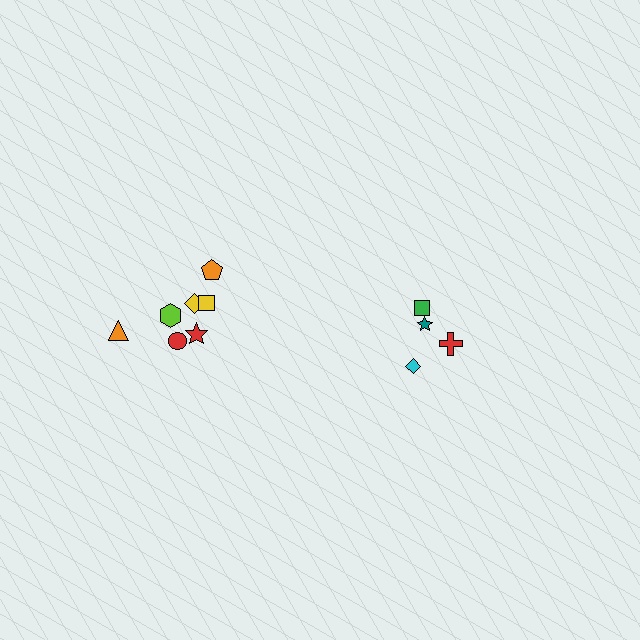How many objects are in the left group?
There are 7 objects.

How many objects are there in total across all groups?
There are 11 objects.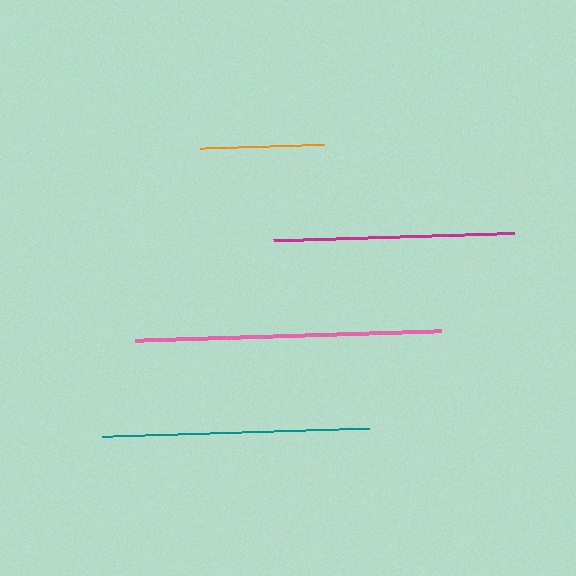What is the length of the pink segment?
The pink segment is approximately 307 pixels long.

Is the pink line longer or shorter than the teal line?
The pink line is longer than the teal line.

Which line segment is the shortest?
The orange line is the shortest at approximately 124 pixels.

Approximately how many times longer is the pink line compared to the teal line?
The pink line is approximately 1.1 times the length of the teal line.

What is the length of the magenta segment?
The magenta segment is approximately 241 pixels long.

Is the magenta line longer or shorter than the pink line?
The pink line is longer than the magenta line.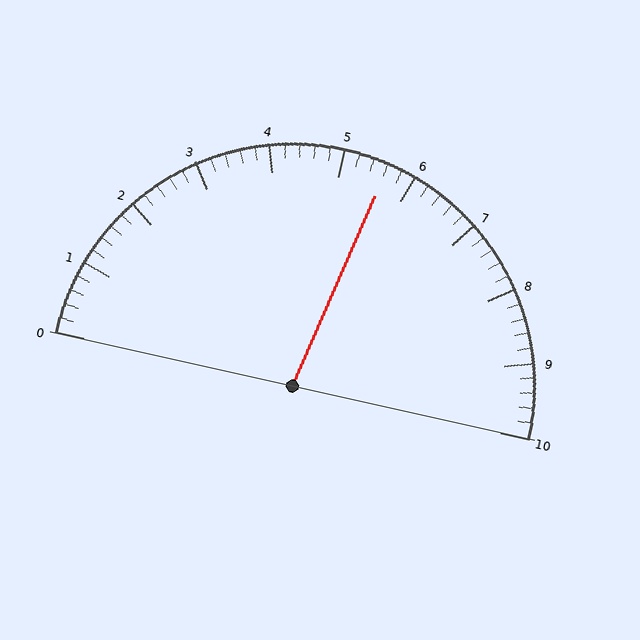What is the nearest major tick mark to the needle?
The nearest major tick mark is 6.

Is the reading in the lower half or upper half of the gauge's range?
The reading is in the upper half of the range (0 to 10).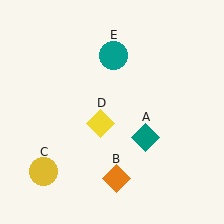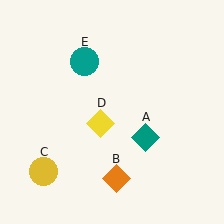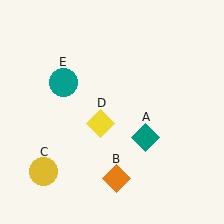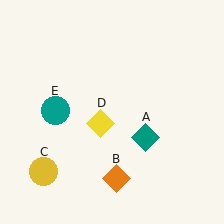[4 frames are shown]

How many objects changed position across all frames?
1 object changed position: teal circle (object E).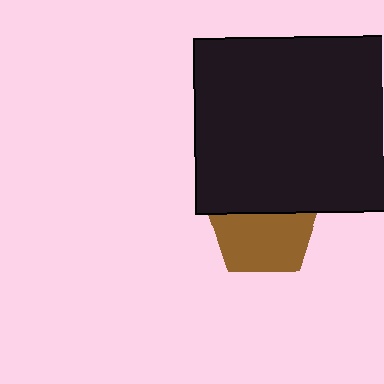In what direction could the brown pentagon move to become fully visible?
The brown pentagon could move down. That would shift it out from behind the black rectangle entirely.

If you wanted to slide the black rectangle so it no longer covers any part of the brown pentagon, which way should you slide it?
Slide it up — that is the most direct way to separate the two shapes.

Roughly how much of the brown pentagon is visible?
About half of it is visible (roughly 60%).